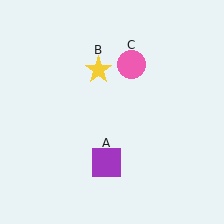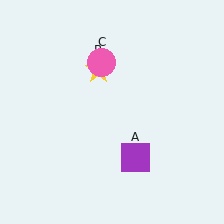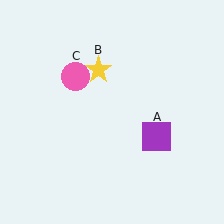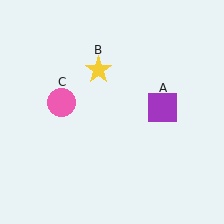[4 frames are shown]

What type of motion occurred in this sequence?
The purple square (object A), pink circle (object C) rotated counterclockwise around the center of the scene.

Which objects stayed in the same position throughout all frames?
Yellow star (object B) remained stationary.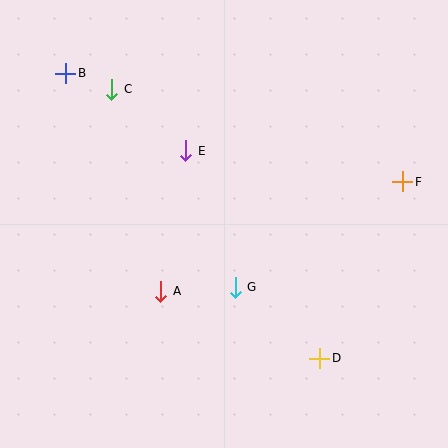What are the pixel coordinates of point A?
Point A is at (161, 291).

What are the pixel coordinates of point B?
Point B is at (66, 73).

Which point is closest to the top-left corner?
Point B is closest to the top-left corner.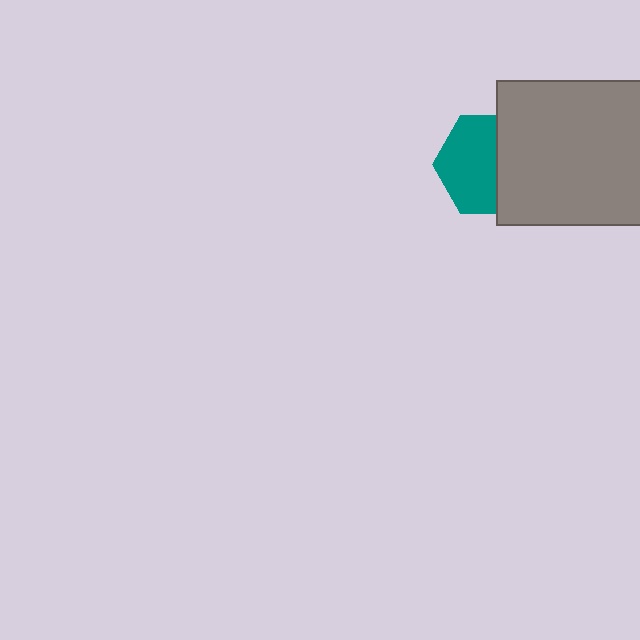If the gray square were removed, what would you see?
You would see the complete teal hexagon.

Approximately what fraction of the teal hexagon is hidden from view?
Roughly 43% of the teal hexagon is hidden behind the gray square.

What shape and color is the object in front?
The object in front is a gray square.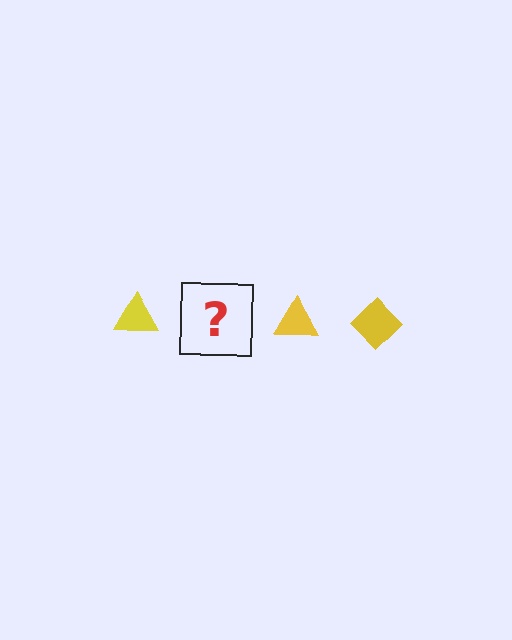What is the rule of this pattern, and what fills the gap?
The rule is that the pattern cycles through triangle, diamond shapes in yellow. The gap should be filled with a yellow diamond.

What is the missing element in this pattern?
The missing element is a yellow diamond.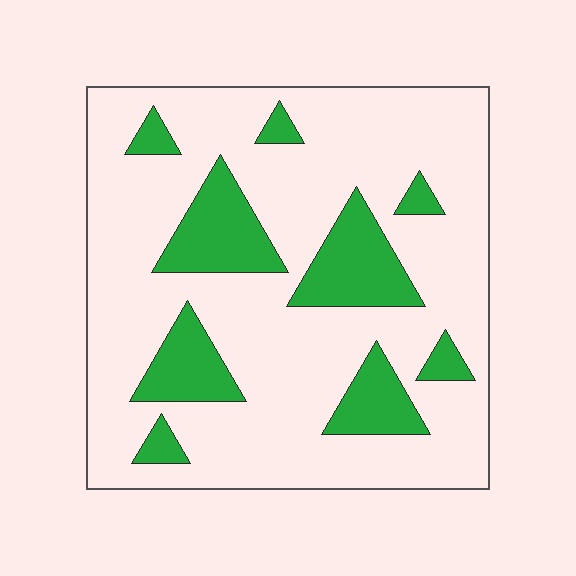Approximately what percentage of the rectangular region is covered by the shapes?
Approximately 20%.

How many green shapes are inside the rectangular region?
9.